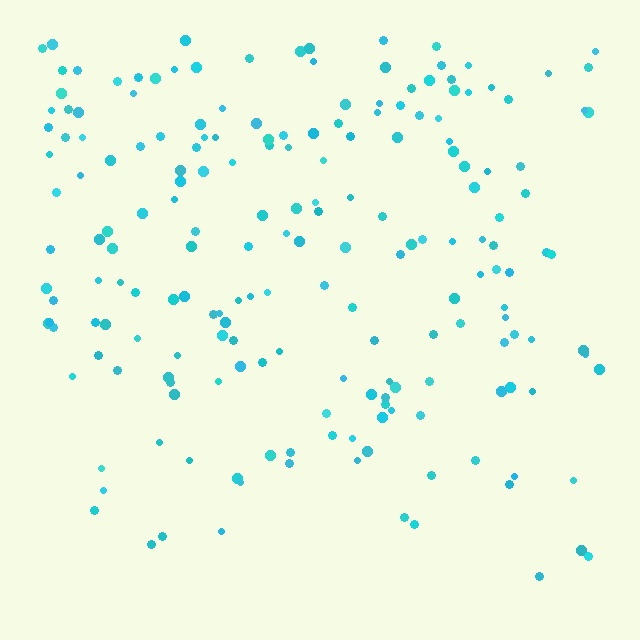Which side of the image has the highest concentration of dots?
The top.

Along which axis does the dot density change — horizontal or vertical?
Vertical.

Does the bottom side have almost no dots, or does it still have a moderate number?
Still a moderate number, just noticeably fewer than the top.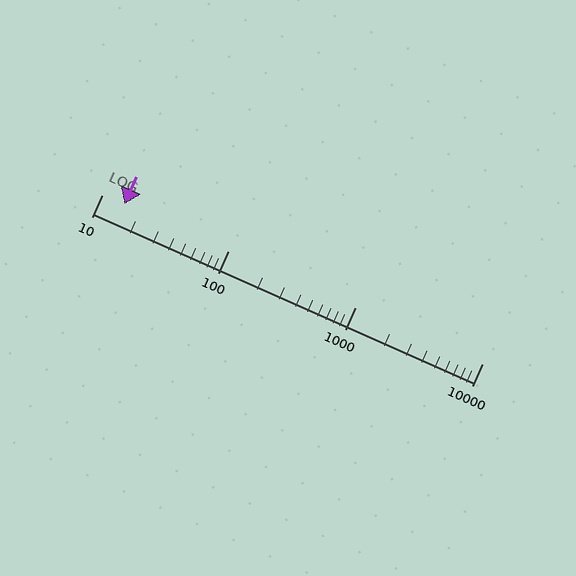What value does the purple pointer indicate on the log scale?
The pointer indicates approximately 15.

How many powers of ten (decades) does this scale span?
The scale spans 3 decades, from 10 to 10000.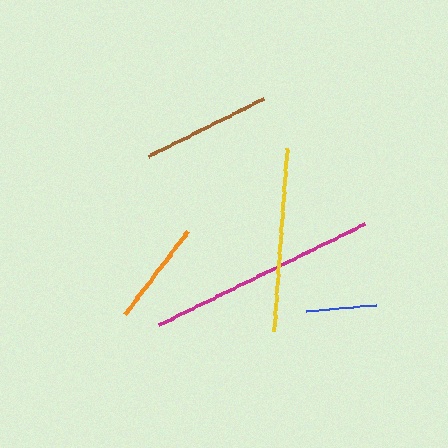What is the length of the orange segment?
The orange segment is approximately 104 pixels long.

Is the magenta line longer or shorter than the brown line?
The magenta line is longer than the brown line.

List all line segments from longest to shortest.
From longest to shortest: magenta, yellow, brown, orange, blue.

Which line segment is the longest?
The magenta line is the longest at approximately 230 pixels.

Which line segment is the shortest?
The blue line is the shortest at approximately 70 pixels.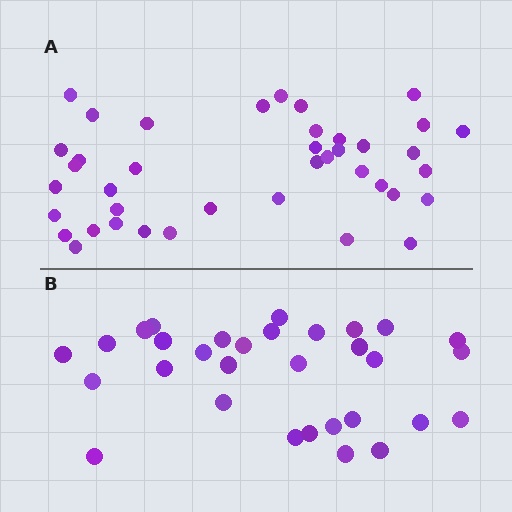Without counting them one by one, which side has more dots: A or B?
Region A (the top region) has more dots.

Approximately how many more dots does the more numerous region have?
Region A has roughly 8 or so more dots than region B.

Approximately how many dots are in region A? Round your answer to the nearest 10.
About 40 dots.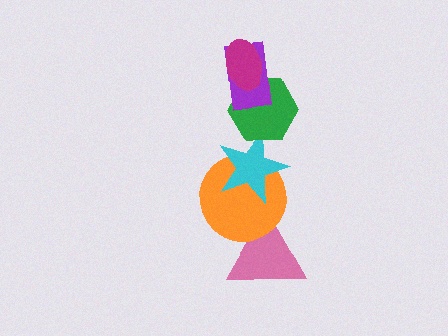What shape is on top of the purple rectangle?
The magenta ellipse is on top of the purple rectangle.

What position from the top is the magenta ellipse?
The magenta ellipse is 1st from the top.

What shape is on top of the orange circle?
The cyan star is on top of the orange circle.